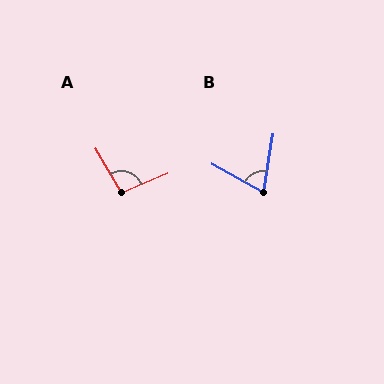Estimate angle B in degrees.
Approximately 70 degrees.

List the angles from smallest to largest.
B (70°), A (98°).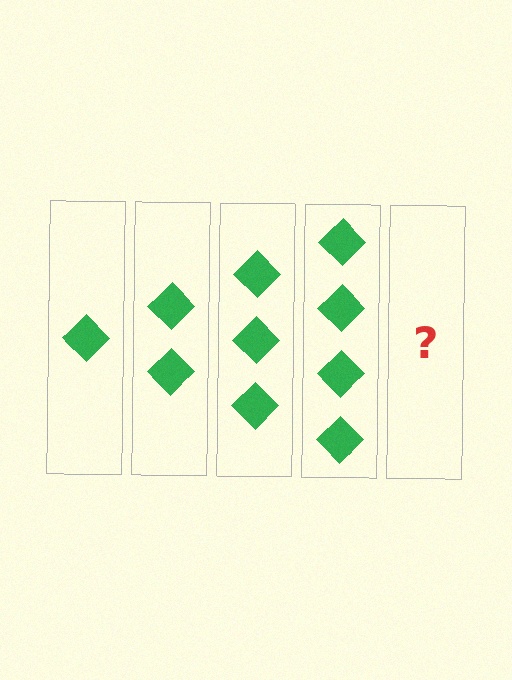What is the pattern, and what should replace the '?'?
The pattern is that each step adds one more diamond. The '?' should be 5 diamonds.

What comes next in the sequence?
The next element should be 5 diamonds.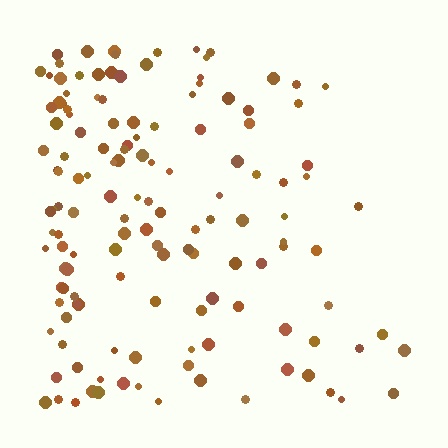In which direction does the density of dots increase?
From right to left, with the left side densest.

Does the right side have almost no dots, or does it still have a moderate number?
Still a moderate number, just noticeably fewer than the left.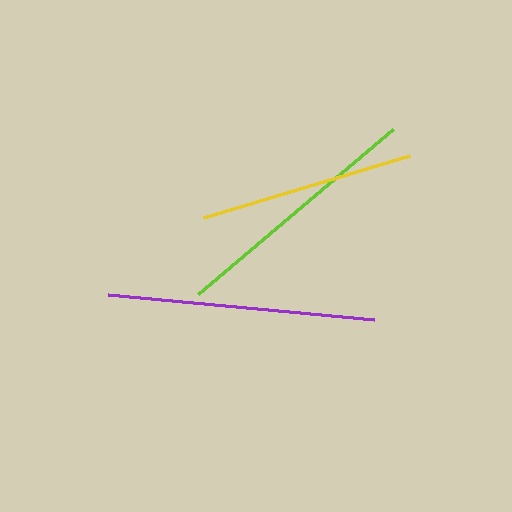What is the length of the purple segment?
The purple segment is approximately 267 pixels long.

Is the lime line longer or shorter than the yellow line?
The lime line is longer than the yellow line.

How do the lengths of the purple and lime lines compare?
The purple and lime lines are approximately the same length.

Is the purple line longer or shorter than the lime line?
The purple line is longer than the lime line.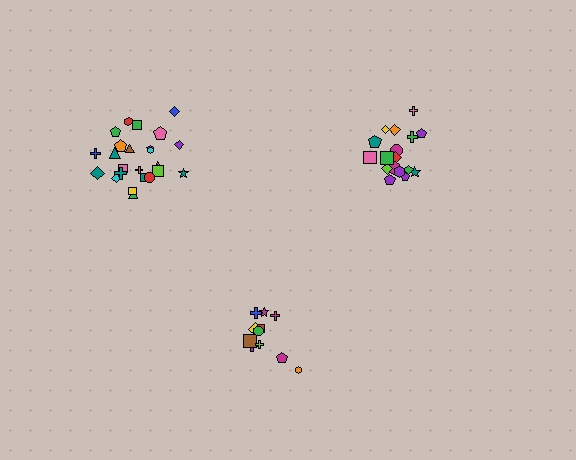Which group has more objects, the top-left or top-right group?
The top-left group.